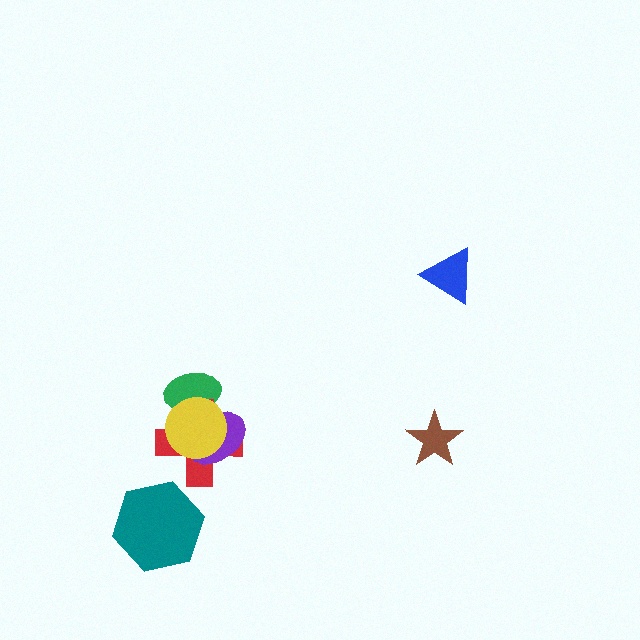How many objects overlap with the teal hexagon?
0 objects overlap with the teal hexagon.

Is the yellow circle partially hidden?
No, no other shape covers it.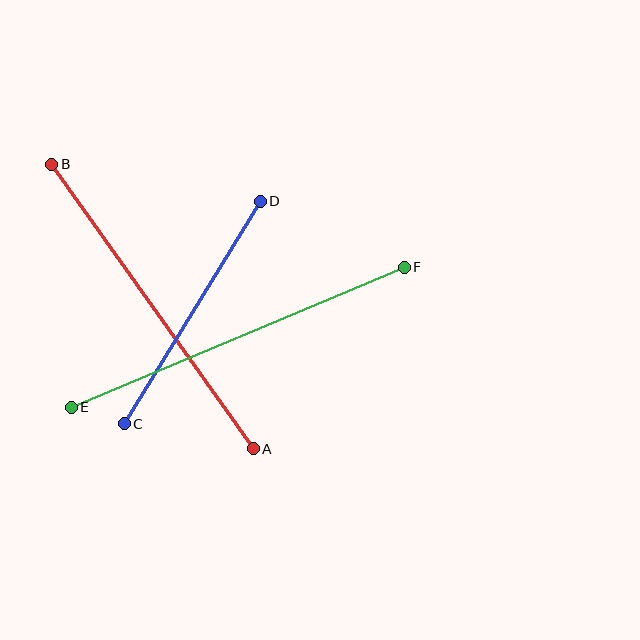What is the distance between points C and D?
The distance is approximately 261 pixels.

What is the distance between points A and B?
The distance is approximately 349 pixels.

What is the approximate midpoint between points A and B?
The midpoint is at approximately (152, 306) pixels.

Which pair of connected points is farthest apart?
Points E and F are farthest apart.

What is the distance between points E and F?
The distance is approximately 361 pixels.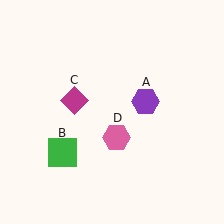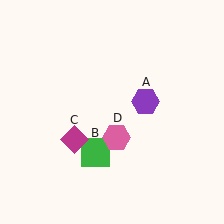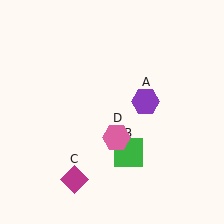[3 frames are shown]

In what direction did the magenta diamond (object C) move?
The magenta diamond (object C) moved down.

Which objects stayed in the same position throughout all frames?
Purple hexagon (object A) and pink hexagon (object D) remained stationary.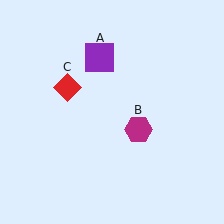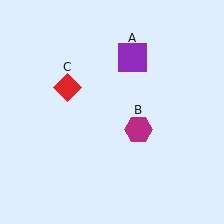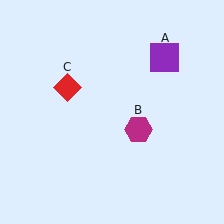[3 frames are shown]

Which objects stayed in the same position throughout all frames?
Magenta hexagon (object B) and red diamond (object C) remained stationary.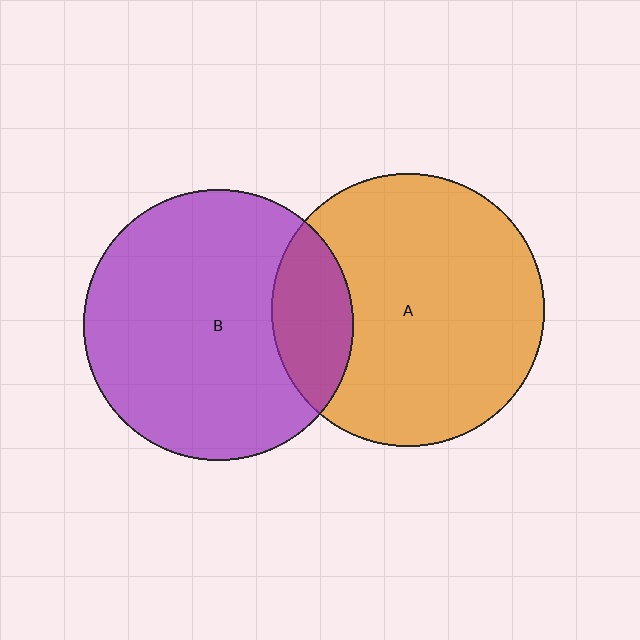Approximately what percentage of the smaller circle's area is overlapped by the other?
Approximately 20%.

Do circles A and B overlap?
Yes.